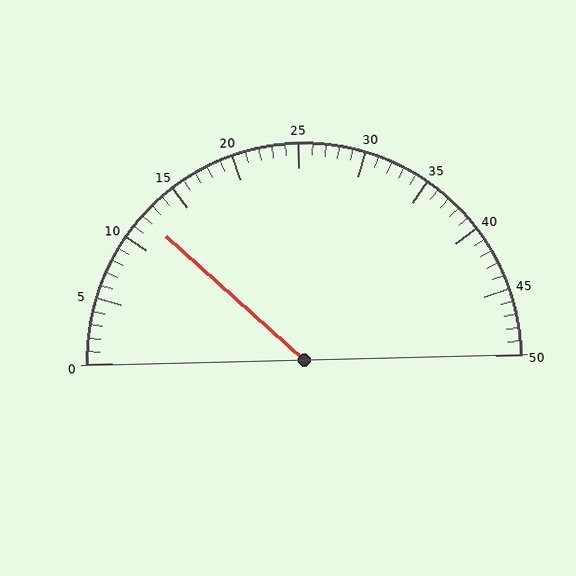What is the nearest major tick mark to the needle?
The nearest major tick mark is 10.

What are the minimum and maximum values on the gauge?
The gauge ranges from 0 to 50.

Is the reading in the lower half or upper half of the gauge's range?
The reading is in the lower half of the range (0 to 50).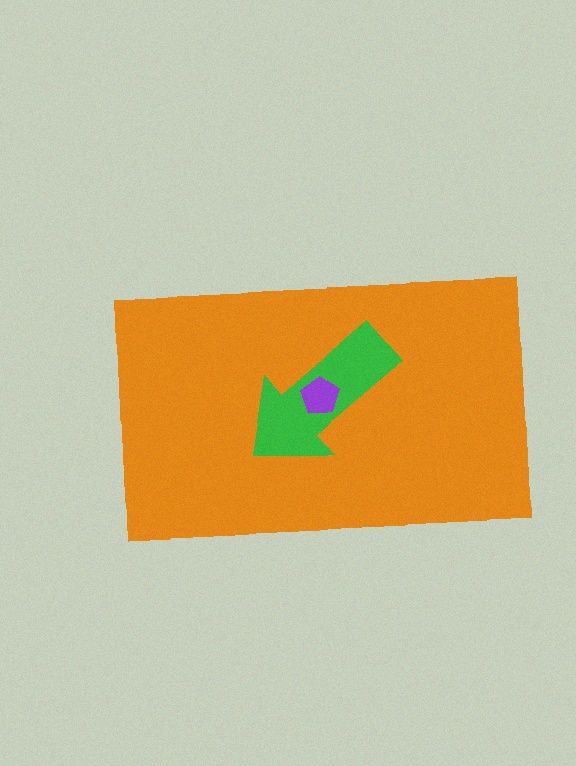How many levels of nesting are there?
3.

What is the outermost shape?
The orange rectangle.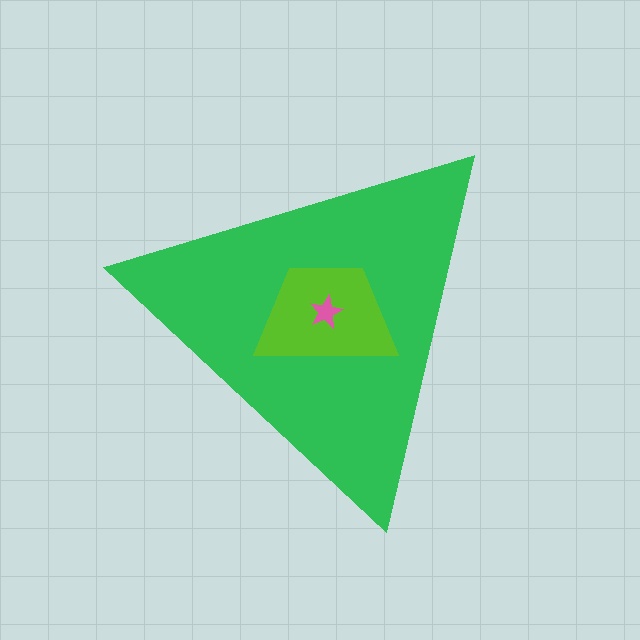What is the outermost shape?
The green triangle.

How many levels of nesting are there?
3.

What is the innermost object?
The pink star.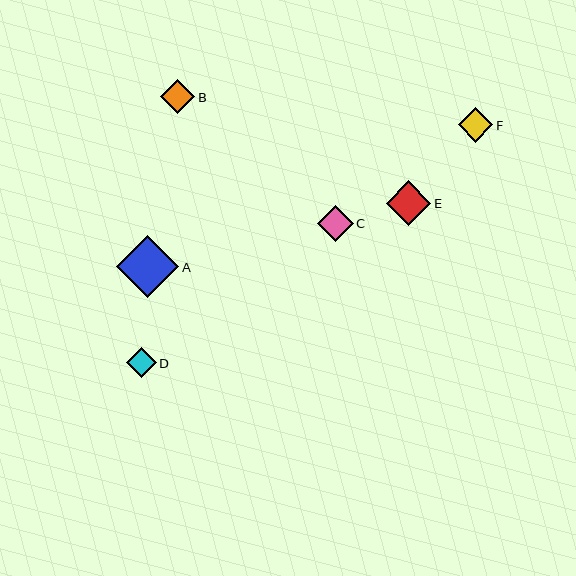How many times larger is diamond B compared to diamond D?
Diamond B is approximately 1.2 times the size of diamond D.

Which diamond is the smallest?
Diamond D is the smallest with a size of approximately 30 pixels.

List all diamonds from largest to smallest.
From largest to smallest: A, E, C, F, B, D.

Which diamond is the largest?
Diamond A is the largest with a size of approximately 62 pixels.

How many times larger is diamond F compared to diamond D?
Diamond F is approximately 1.2 times the size of diamond D.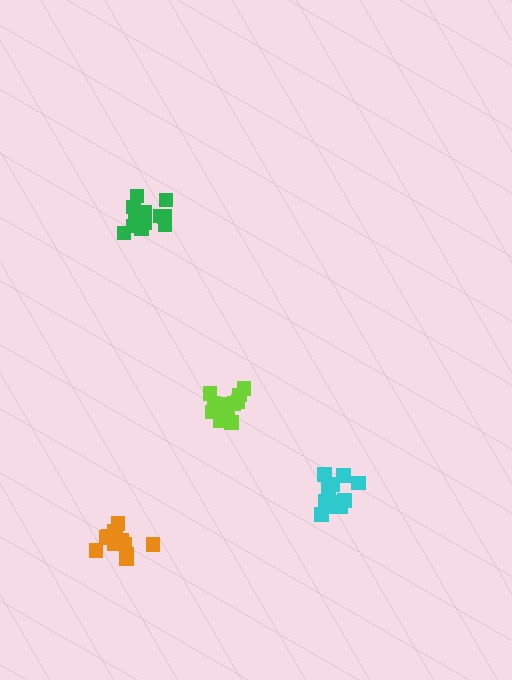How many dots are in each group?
Group 1: 12 dots, Group 2: 14 dots, Group 3: 13 dots, Group 4: 12 dots (51 total).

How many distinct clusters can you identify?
There are 4 distinct clusters.